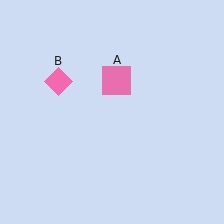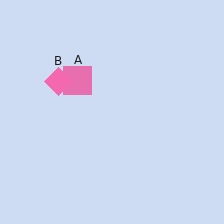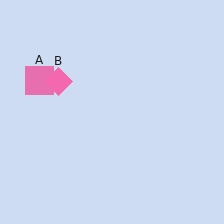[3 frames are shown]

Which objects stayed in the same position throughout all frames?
Pink diamond (object B) remained stationary.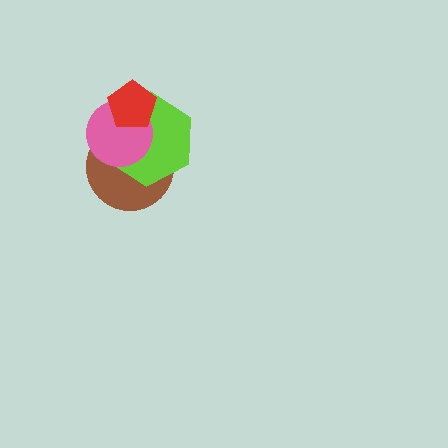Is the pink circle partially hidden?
Yes, it is partially covered by another shape.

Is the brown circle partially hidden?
Yes, it is partially covered by another shape.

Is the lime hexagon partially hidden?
Yes, it is partially covered by another shape.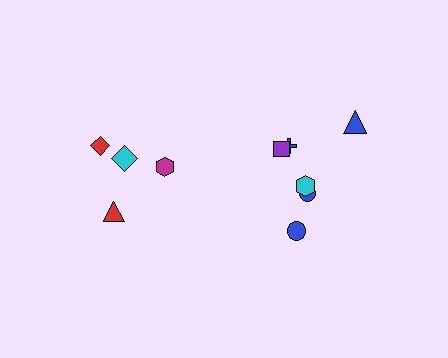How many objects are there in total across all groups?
There are 10 objects.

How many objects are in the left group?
There are 4 objects.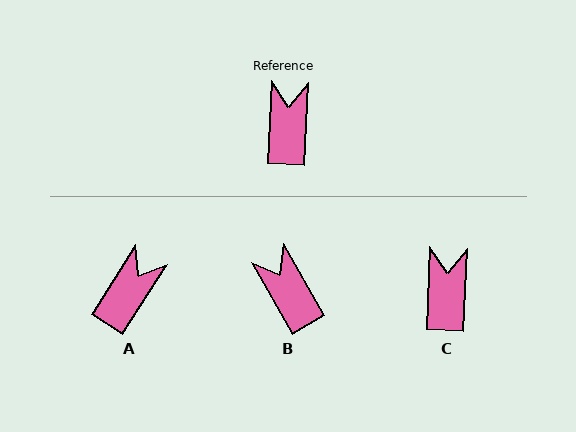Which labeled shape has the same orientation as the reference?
C.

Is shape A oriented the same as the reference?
No, it is off by about 30 degrees.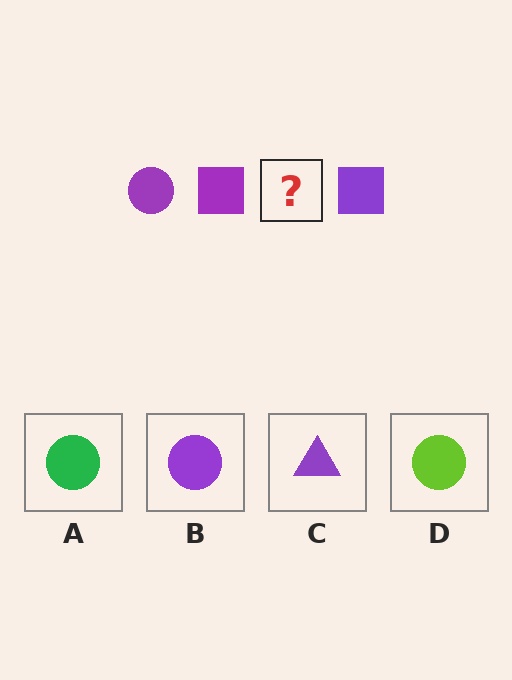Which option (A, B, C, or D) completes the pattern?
B.